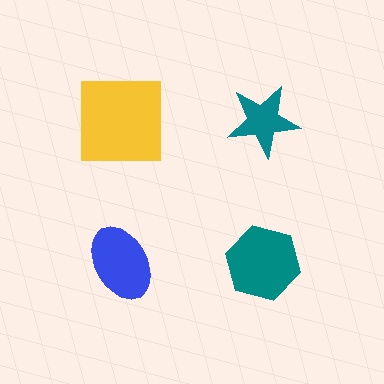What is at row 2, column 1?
A blue ellipse.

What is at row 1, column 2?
A teal star.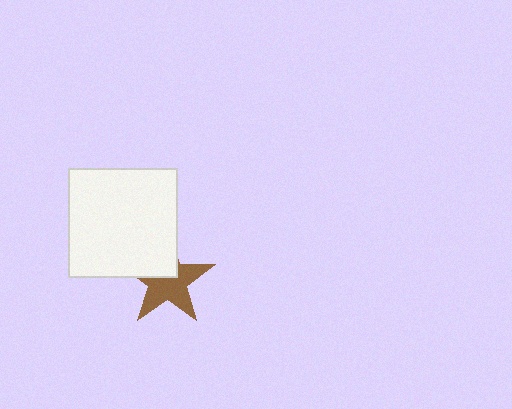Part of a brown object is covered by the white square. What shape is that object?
It is a star.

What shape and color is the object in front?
The object in front is a white square.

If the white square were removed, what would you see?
You would see the complete brown star.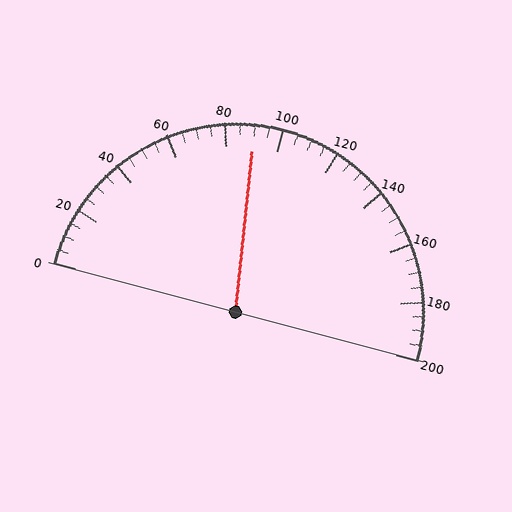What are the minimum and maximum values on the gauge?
The gauge ranges from 0 to 200.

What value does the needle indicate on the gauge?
The needle indicates approximately 90.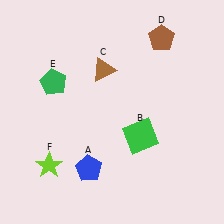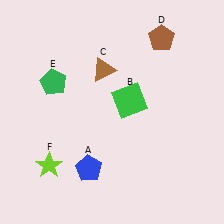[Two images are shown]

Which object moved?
The green square (B) moved up.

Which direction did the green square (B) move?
The green square (B) moved up.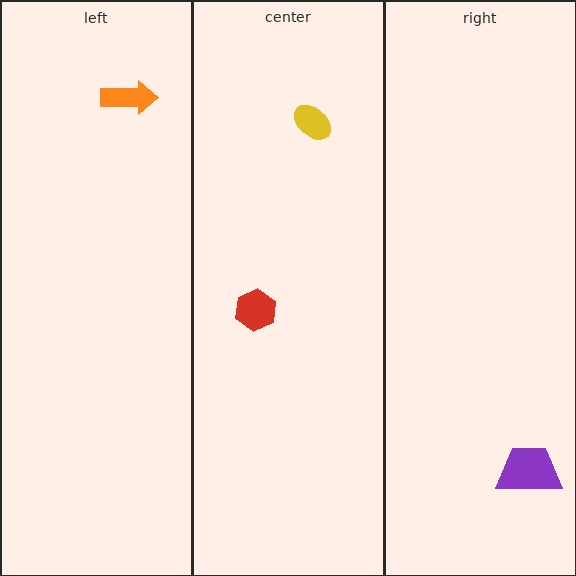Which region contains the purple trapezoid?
The right region.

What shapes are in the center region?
The yellow ellipse, the red hexagon.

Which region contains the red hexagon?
The center region.